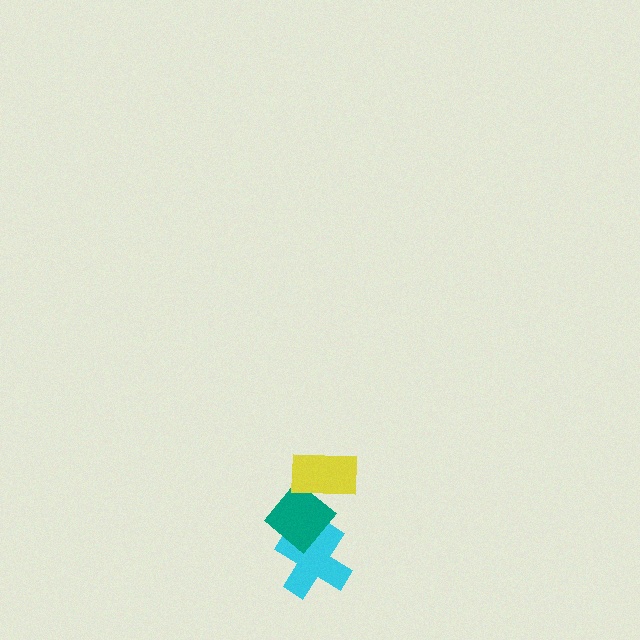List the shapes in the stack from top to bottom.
From top to bottom: the yellow rectangle, the teal diamond, the cyan cross.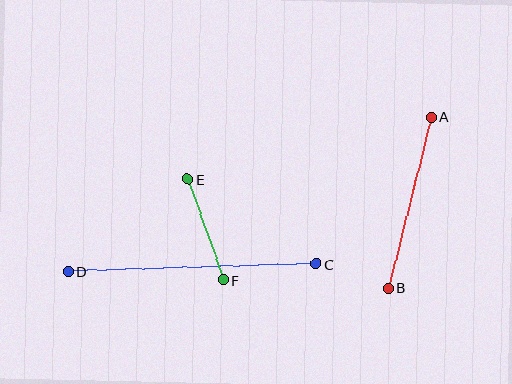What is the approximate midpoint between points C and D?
The midpoint is at approximately (192, 268) pixels.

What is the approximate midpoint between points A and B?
The midpoint is at approximately (410, 203) pixels.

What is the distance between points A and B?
The distance is approximately 176 pixels.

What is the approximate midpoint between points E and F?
The midpoint is at approximately (205, 230) pixels.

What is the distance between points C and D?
The distance is approximately 248 pixels.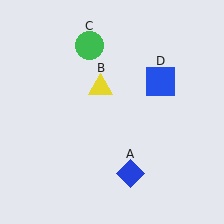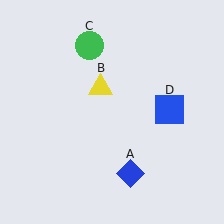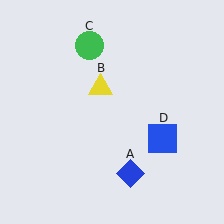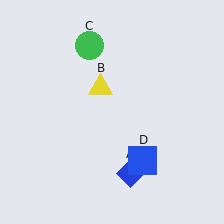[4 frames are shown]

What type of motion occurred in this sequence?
The blue square (object D) rotated clockwise around the center of the scene.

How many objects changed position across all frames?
1 object changed position: blue square (object D).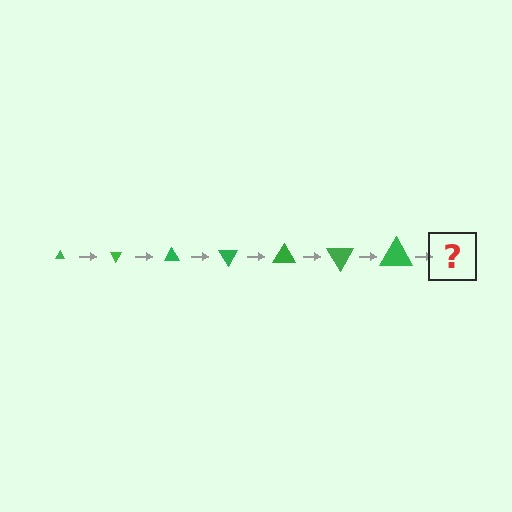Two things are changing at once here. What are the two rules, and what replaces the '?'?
The two rules are that the triangle grows larger each step and it rotates 60 degrees each step. The '?' should be a triangle, larger than the previous one and rotated 420 degrees from the start.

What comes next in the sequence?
The next element should be a triangle, larger than the previous one and rotated 420 degrees from the start.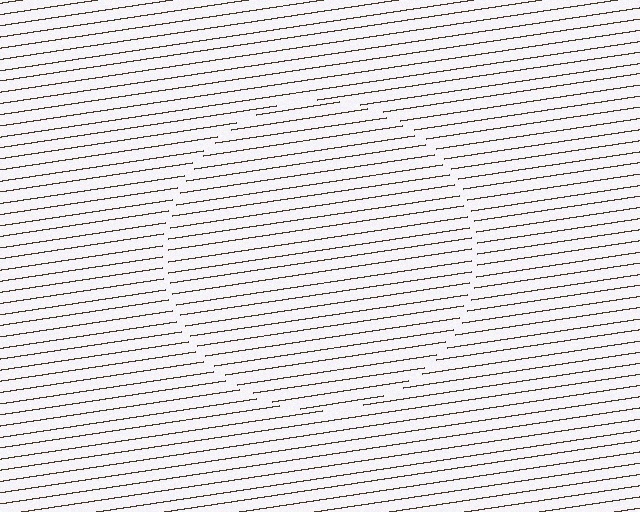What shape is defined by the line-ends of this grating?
An illusory circle. The interior of the shape contains the same grating, shifted by half a period — the contour is defined by the phase discontinuity where line-ends from the inner and outer gratings abut.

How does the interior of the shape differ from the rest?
The interior of the shape contains the same grating, shifted by half a period — the contour is defined by the phase discontinuity where line-ends from the inner and outer gratings abut.